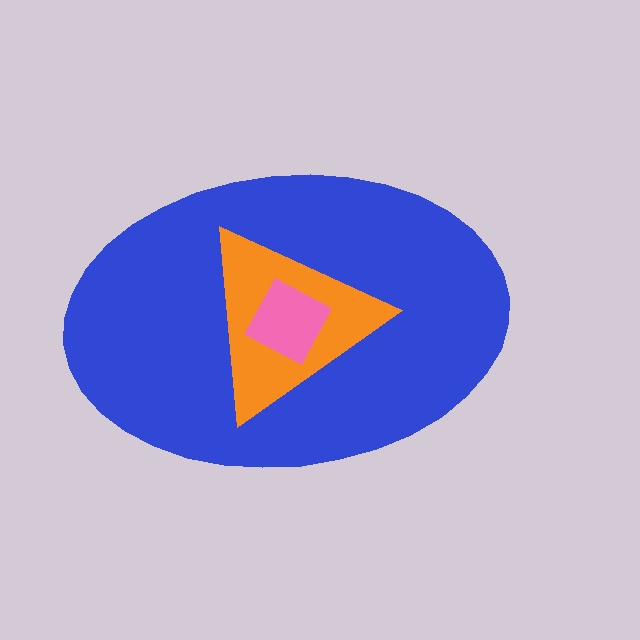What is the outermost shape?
The blue ellipse.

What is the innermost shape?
The pink square.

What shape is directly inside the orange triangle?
The pink square.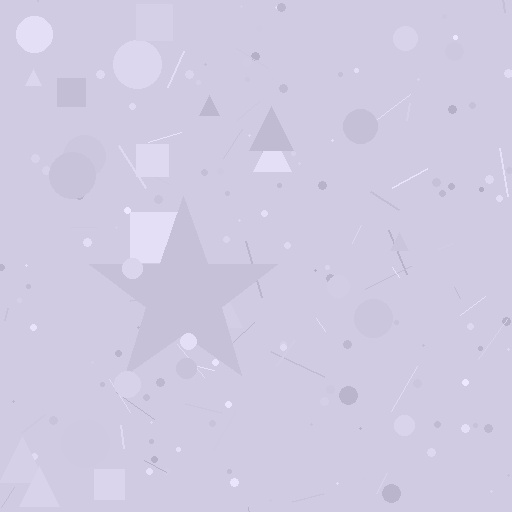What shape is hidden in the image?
A star is hidden in the image.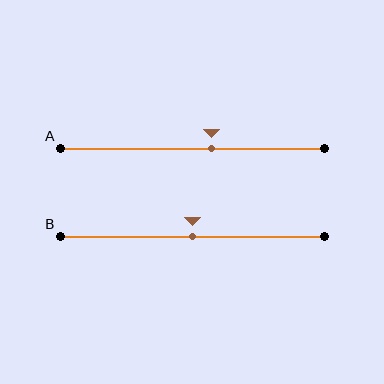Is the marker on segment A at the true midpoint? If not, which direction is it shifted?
No, the marker on segment A is shifted to the right by about 7% of the segment length.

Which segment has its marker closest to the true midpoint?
Segment B has its marker closest to the true midpoint.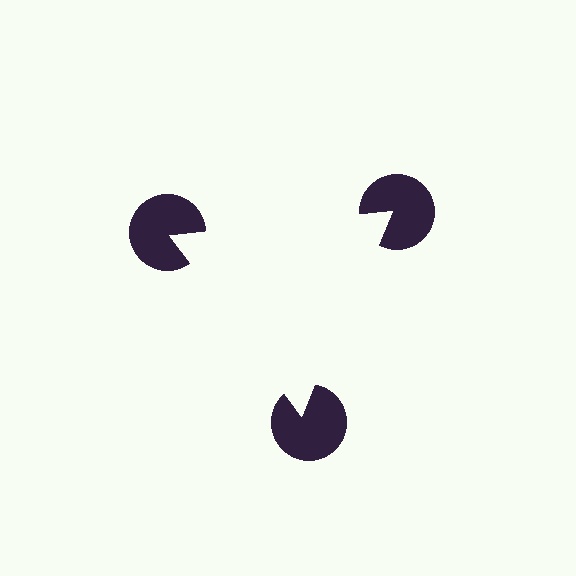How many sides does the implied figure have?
3 sides.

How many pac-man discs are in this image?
There are 3 — one at each vertex of the illusory triangle.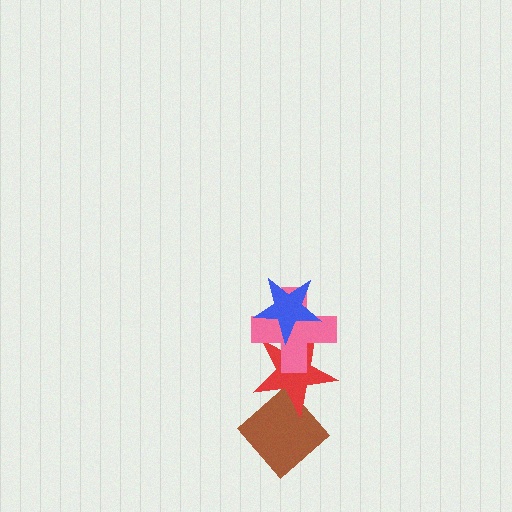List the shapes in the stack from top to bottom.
From top to bottom: the blue star, the pink cross, the red star, the brown diamond.